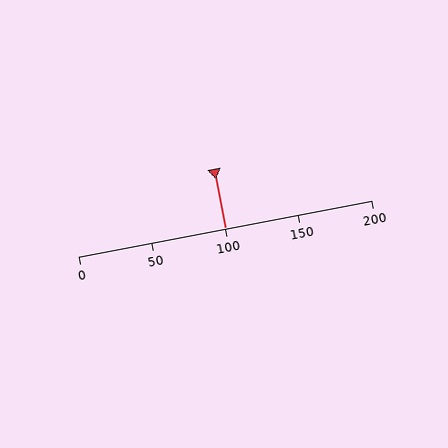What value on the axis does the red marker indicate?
The marker indicates approximately 100.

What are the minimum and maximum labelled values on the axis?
The axis runs from 0 to 200.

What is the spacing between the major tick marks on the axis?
The major ticks are spaced 50 apart.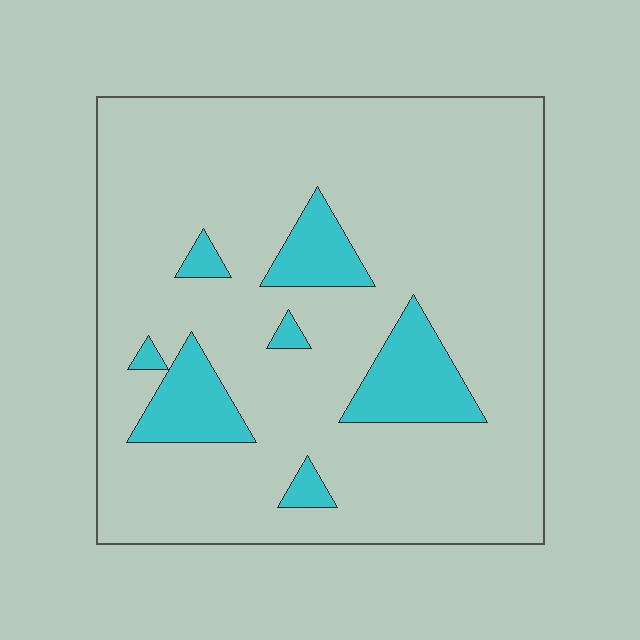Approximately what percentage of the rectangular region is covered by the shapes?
Approximately 15%.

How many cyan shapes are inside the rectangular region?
7.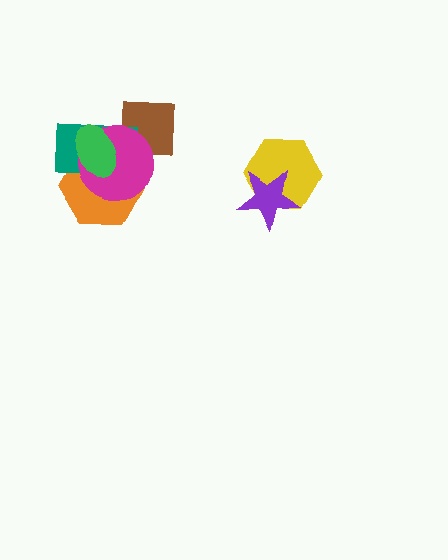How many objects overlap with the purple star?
1 object overlaps with the purple star.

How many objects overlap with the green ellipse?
3 objects overlap with the green ellipse.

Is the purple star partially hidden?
No, no other shape covers it.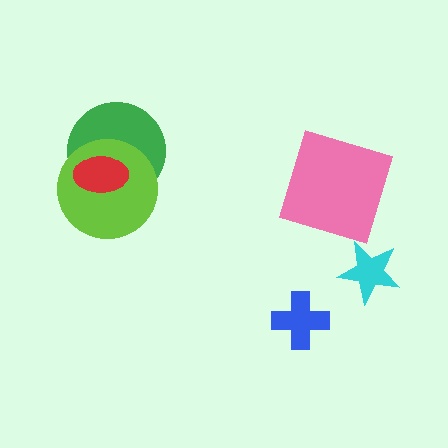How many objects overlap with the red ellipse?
2 objects overlap with the red ellipse.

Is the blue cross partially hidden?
No, no other shape covers it.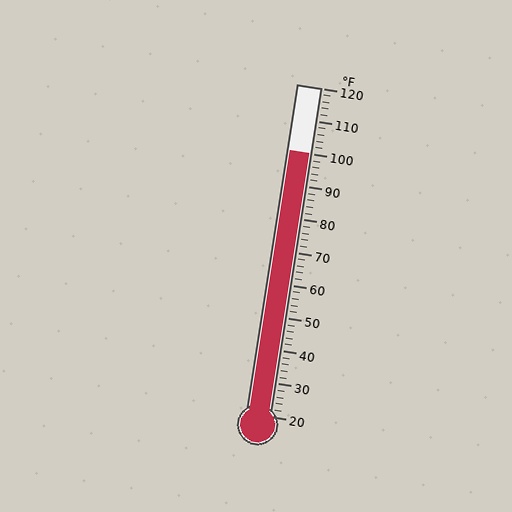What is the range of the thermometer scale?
The thermometer scale ranges from 20°F to 120°F.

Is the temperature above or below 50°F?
The temperature is above 50°F.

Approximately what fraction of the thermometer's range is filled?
The thermometer is filled to approximately 80% of its range.